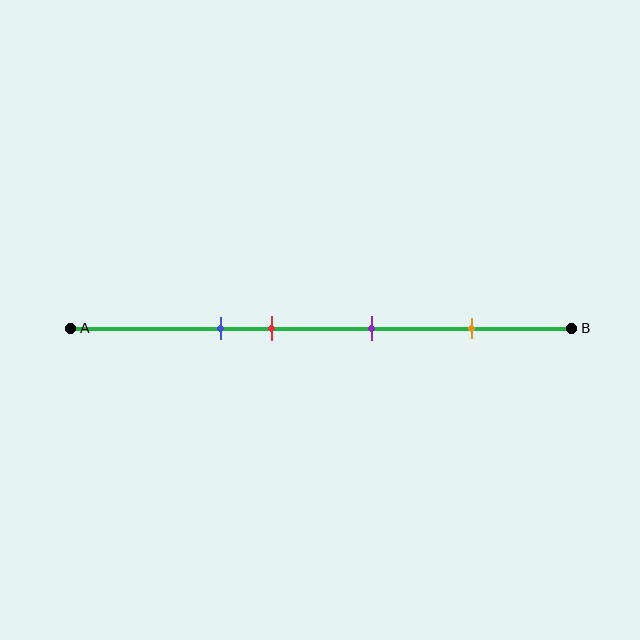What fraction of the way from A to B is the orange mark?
The orange mark is approximately 80% (0.8) of the way from A to B.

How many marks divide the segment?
There are 4 marks dividing the segment.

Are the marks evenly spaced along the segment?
No, the marks are not evenly spaced.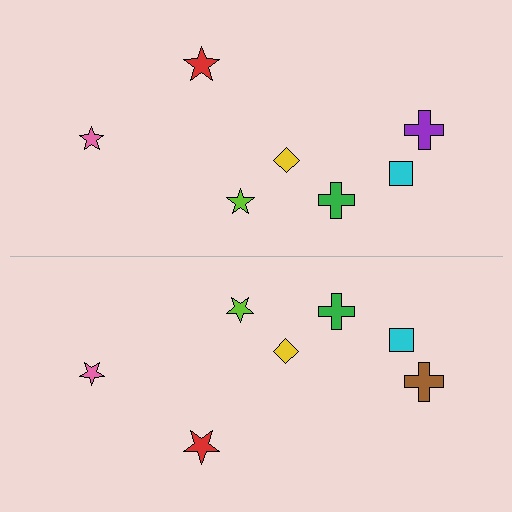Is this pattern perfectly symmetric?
No, the pattern is not perfectly symmetric. The brown cross on the bottom side breaks the symmetry — its mirror counterpart is purple.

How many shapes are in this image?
There are 14 shapes in this image.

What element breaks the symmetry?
The brown cross on the bottom side breaks the symmetry — its mirror counterpart is purple.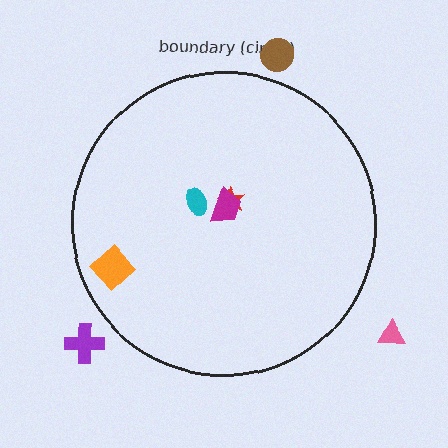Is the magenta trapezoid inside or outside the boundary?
Inside.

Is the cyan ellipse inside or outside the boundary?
Inside.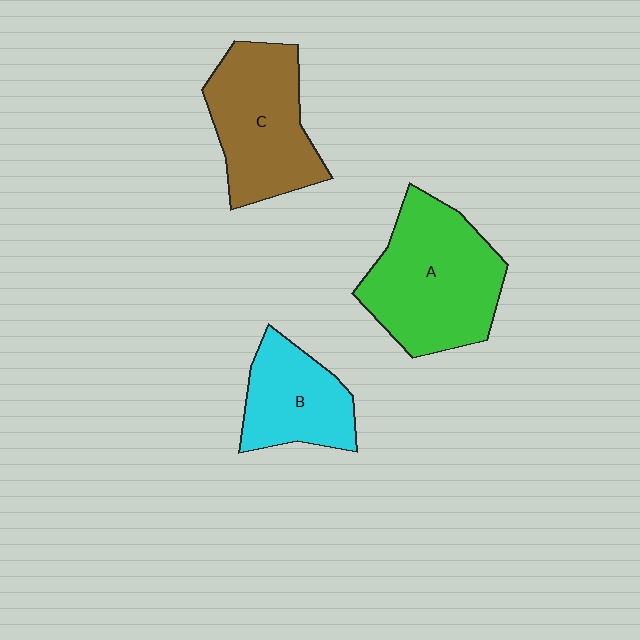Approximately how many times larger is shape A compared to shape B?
Approximately 1.6 times.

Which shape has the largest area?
Shape A (green).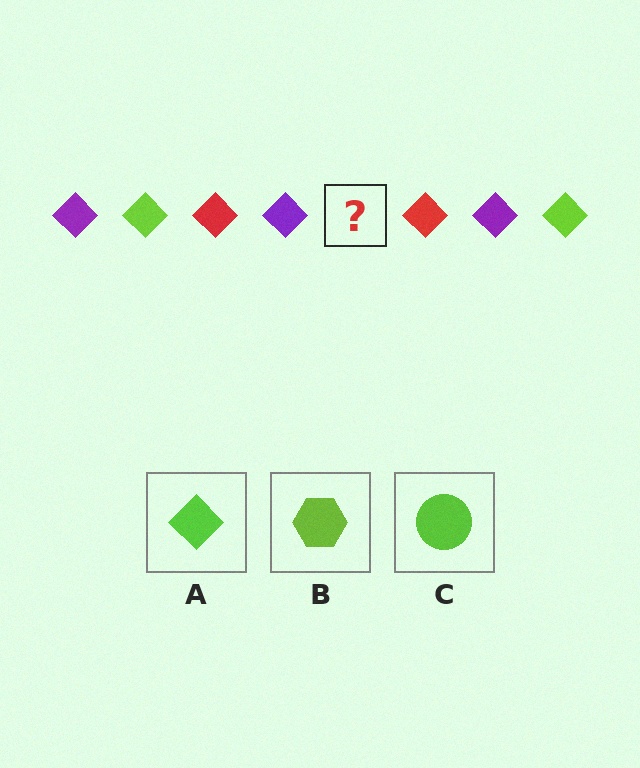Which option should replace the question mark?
Option A.